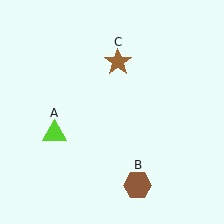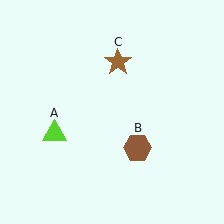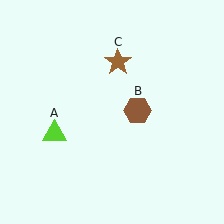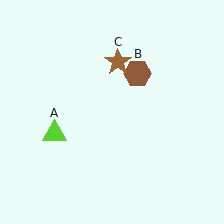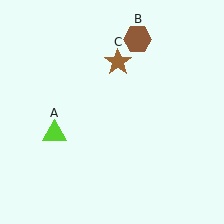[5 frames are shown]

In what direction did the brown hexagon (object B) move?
The brown hexagon (object B) moved up.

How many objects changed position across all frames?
1 object changed position: brown hexagon (object B).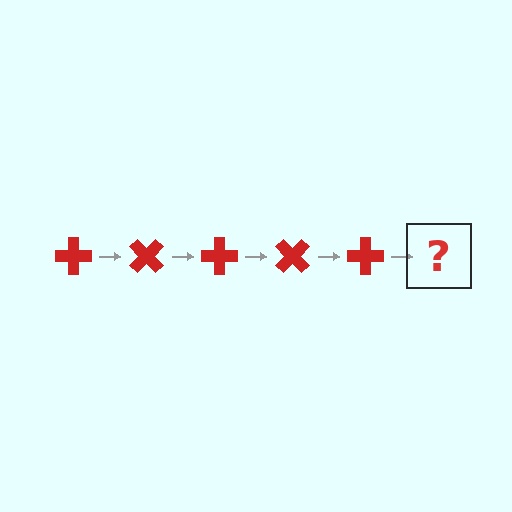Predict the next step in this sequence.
The next step is a red cross rotated 225 degrees.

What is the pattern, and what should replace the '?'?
The pattern is that the cross rotates 45 degrees each step. The '?' should be a red cross rotated 225 degrees.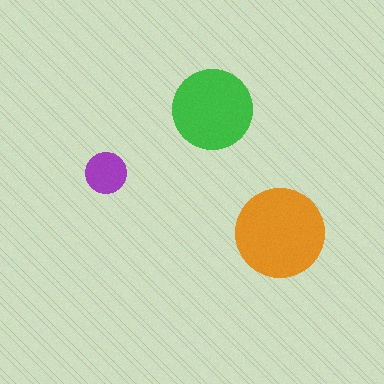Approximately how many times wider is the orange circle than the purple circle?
About 2 times wider.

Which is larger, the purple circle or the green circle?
The green one.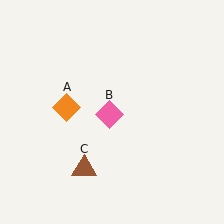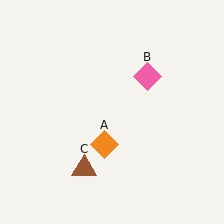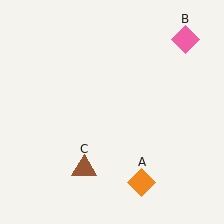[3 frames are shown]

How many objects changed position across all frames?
2 objects changed position: orange diamond (object A), pink diamond (object B).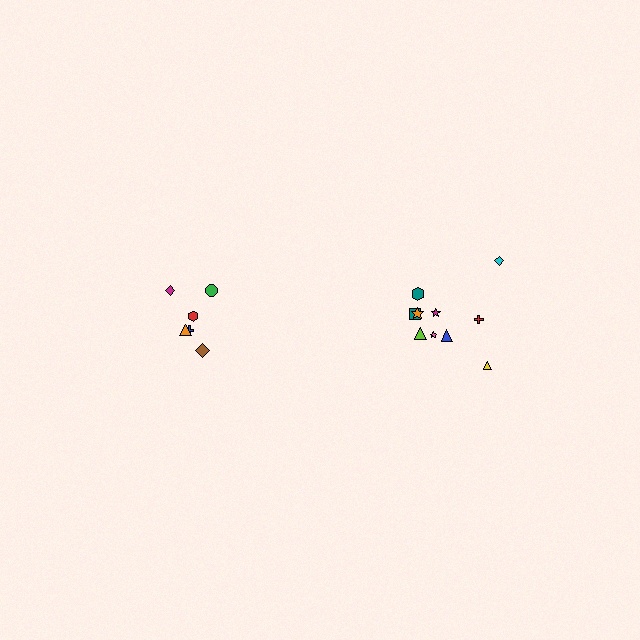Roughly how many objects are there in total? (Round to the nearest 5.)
Roughly 15 objects in total.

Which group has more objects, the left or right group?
The right group.